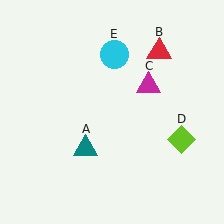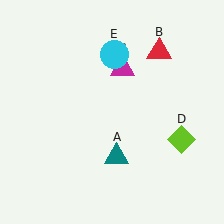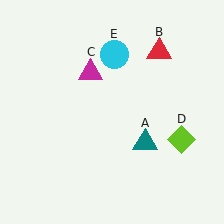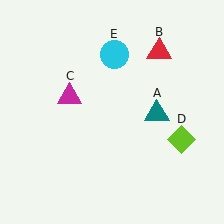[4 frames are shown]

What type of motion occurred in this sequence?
The teal triangle (object A), magenta triangle (object C) rotated counterclockwise around the center of the scene.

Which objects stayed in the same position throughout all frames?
Red triangle (object B) and lime diamond (object D) and cyan circle (object E) remained stationary.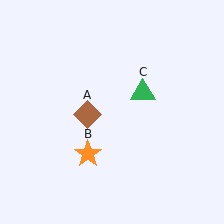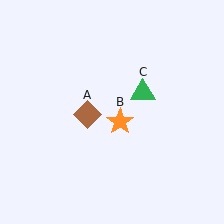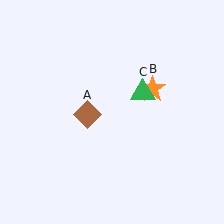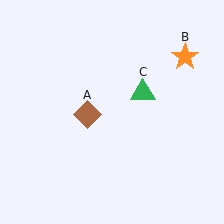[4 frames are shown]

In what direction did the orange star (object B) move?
The orange star (object B) moved up and to the right.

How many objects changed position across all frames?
1 object changed position: orange star (object B).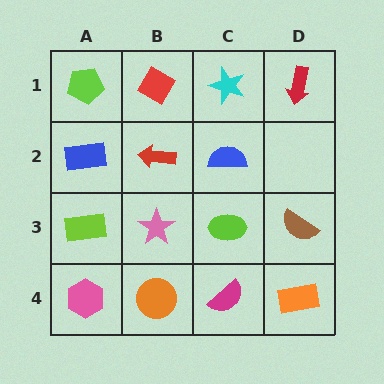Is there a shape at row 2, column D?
No, that cell is empty.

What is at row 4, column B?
An orange circle.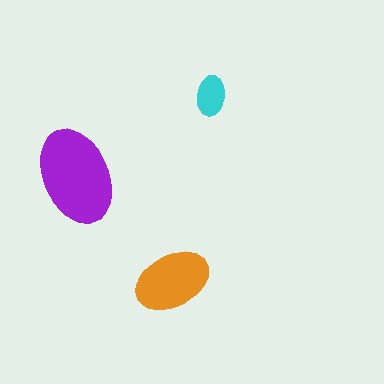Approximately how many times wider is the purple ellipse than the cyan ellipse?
About 2.5 times wider.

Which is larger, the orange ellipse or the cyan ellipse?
The orange one.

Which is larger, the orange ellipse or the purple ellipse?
The purple one.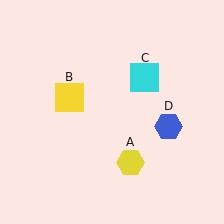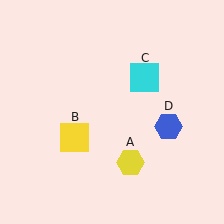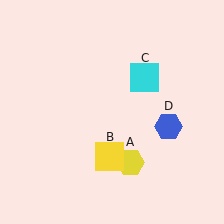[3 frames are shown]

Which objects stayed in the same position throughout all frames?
Yellow hexagon (object A) and cyan square (object C) and blue hexagon (object D) remained stationary.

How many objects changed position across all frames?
1 object changed position: yellow square (object B).